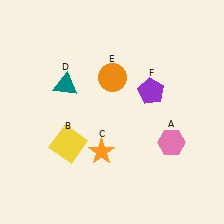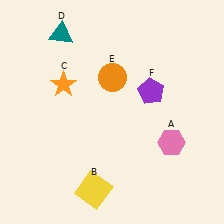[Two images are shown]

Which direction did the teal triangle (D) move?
The teal triangle (D) moved up.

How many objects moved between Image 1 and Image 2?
3 objects moved between the two images.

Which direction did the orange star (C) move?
The orange star (C) moved up.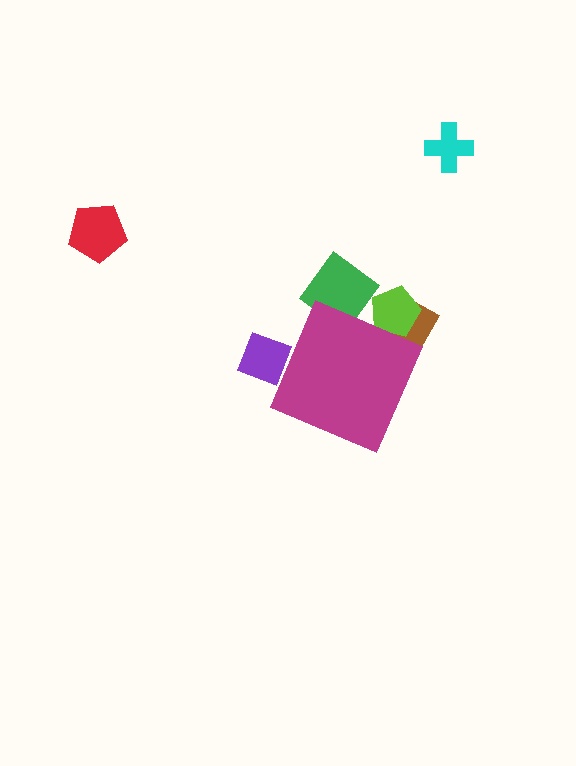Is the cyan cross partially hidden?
No, the cyan cross is fully visible.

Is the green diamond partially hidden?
Yes, the green diamond is partially hidden behind the magenta diamond.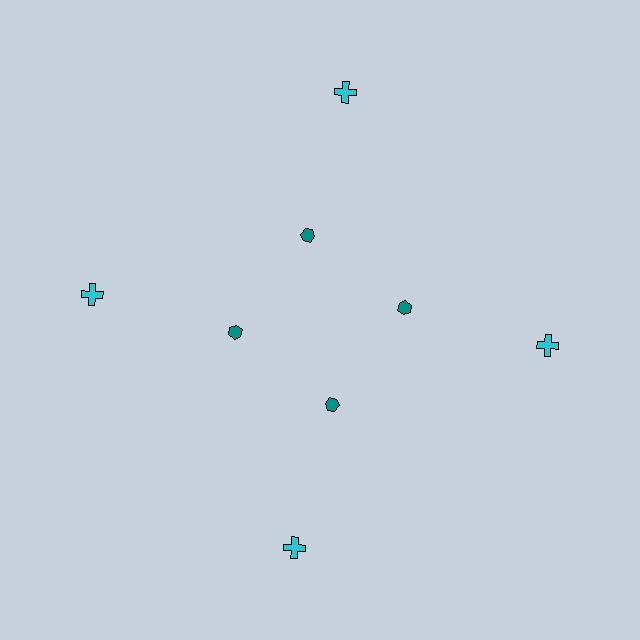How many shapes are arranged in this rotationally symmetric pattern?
There are 8 shapes, arranged in 4 groups of 2.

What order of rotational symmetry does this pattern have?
This pattern has 4-fold rotational symmetry.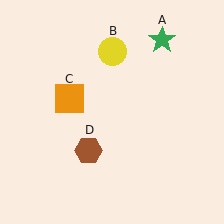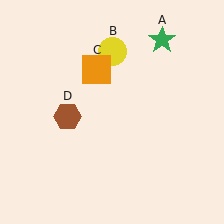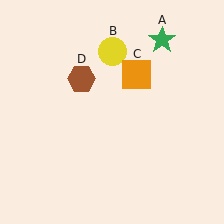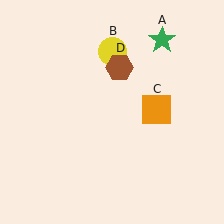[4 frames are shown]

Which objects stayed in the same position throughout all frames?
Green star (object A) and yellow circle (object B) remained stationary.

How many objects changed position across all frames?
2 objects changed position: orange square (object C), brown hexagon (object D).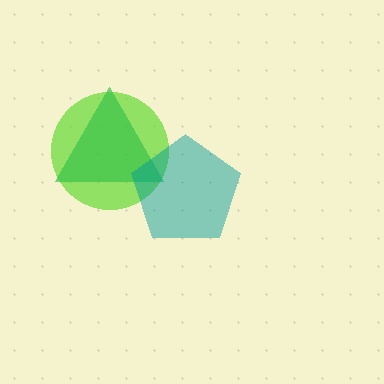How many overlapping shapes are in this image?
There are 3 overlapping shapes in the image.